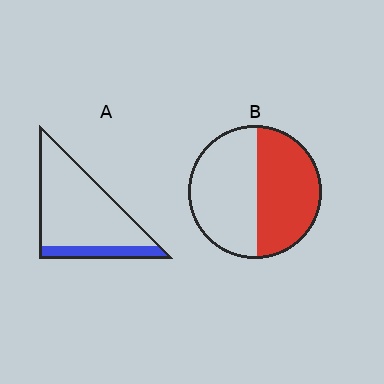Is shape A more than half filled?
No.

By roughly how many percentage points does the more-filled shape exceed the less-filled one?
By roughly 30 percentage points (B over A).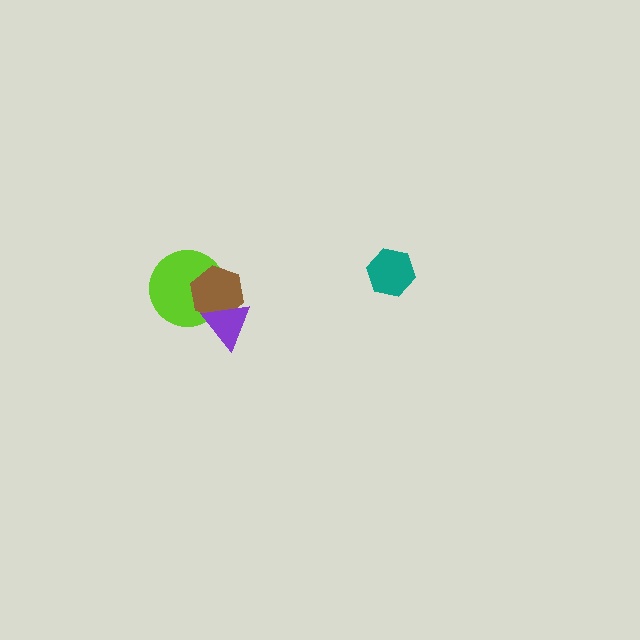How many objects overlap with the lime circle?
2 objects overlap with the lime circle.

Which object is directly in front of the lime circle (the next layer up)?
The brown hexagon is directly in front of the lime circle.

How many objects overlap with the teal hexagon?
0 objects overlap with the teal hexagon.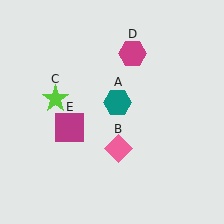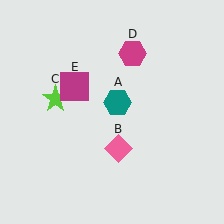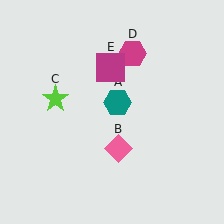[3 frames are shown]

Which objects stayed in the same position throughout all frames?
Teal hexagon (object A) and pink diamond (object B) and lime star (object C) and magenta hexagon (object D) remained stationary.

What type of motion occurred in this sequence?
The magenta square (object E) rotated clockwise around the center of the scene.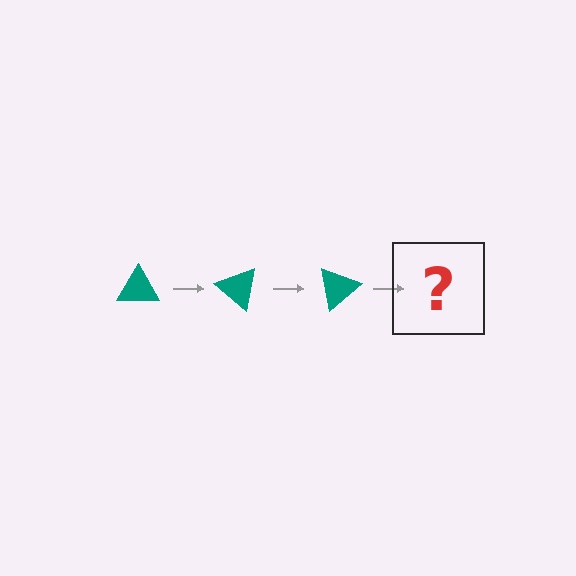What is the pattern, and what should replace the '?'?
The pattern is that the triangle rotates 40 degrees each step. The '?' should be a teal triangle rotated 120 degrees.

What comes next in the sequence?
The next element should be a teal triangle rotated 120 degrees.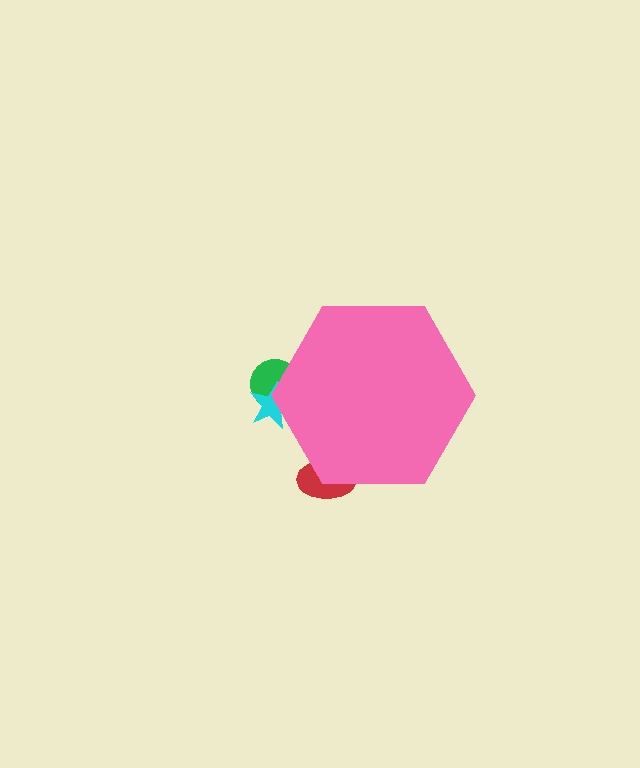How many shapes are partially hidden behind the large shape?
3 shapes are partially hidden.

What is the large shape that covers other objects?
A pink hexagon.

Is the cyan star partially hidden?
Yes, the cyan star is partially hidden behind the pink hexagon.